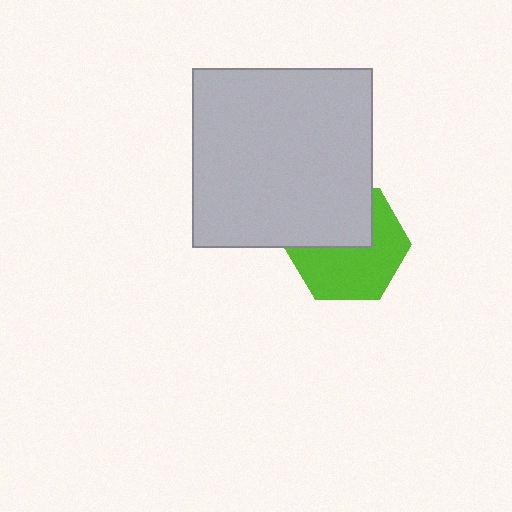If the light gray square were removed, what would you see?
You would see the complete lime hexagon.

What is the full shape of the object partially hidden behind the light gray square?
The partially hidden object is a lime hexagon.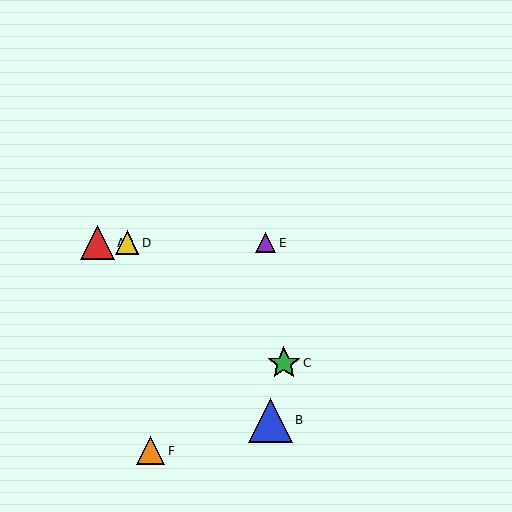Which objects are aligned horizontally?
Objects A, D, E are aligned horizontally.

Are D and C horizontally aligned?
No, D is at y≈243 and C is at y≈363.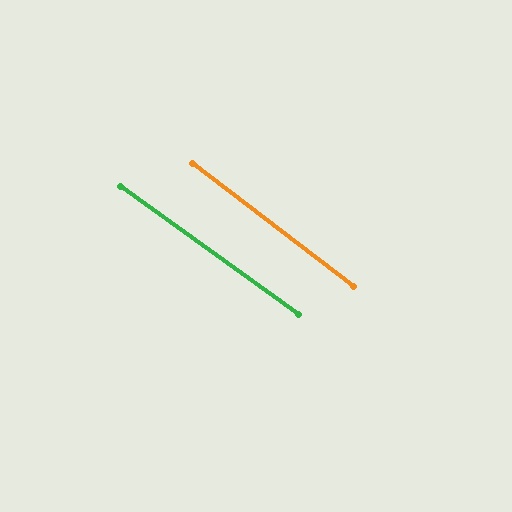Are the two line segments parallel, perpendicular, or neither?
Parallel — their directions differ by only 1.7°.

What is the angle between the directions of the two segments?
Approximately 2 degrees.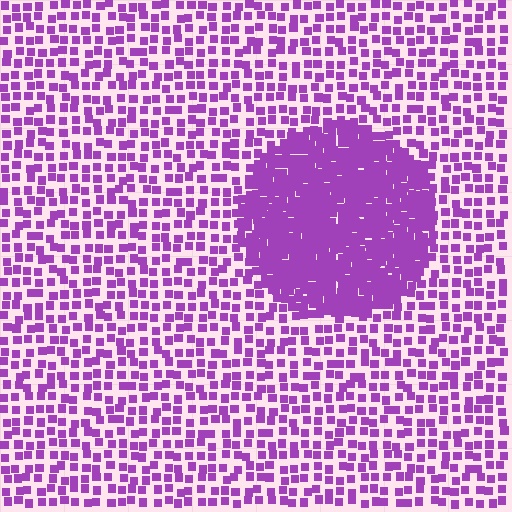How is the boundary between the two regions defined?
The boundary is defined by a change in element density (approximately 2.7x ratio). All elements are the same color, size, and shape.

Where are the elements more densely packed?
The elements are more densely packed inside the circle boundary.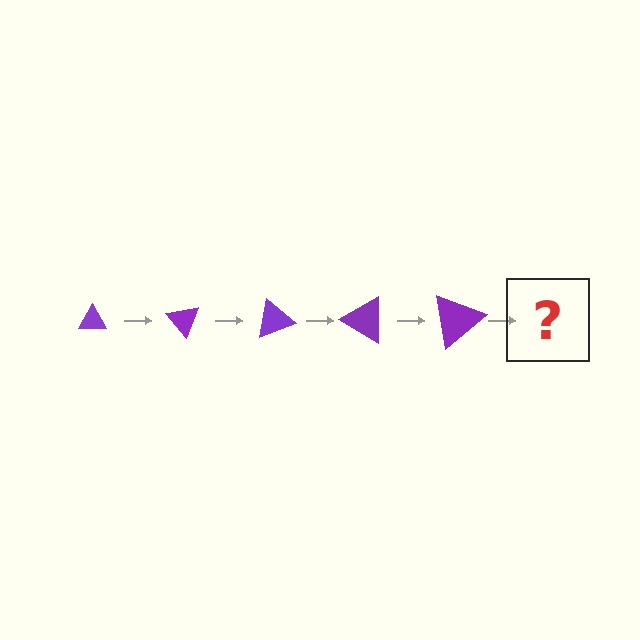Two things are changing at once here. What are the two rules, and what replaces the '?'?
The two rules are that the triangle grows larger each step and it rotates 50 degrees each step. The '?' should be a triangle, larger than the previous one and rotated 250 degrees from the start.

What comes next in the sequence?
The next element should be a triangle, larger than the previous one and rotated 250 degrees from the start.